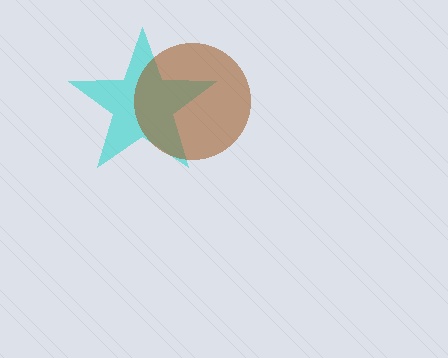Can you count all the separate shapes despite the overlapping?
Yes, there are 2 separate shapes.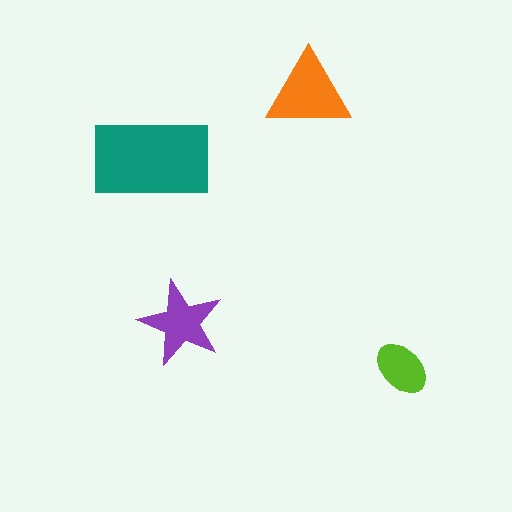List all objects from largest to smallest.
The teal rectangle, the orange triangle, the purple star, the lime ellipse.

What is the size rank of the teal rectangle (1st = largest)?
1st.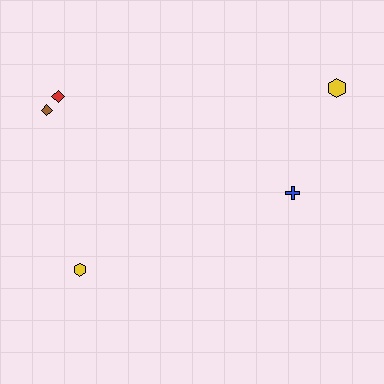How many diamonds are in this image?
There are 2 diamonds.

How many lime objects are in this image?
There are no lime objects.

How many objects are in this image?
There are 5 objects.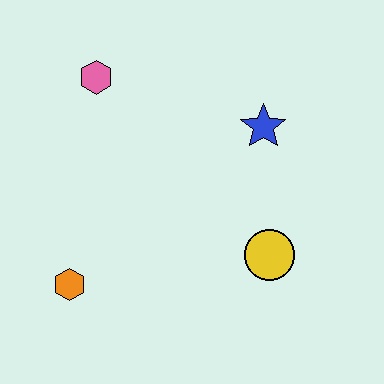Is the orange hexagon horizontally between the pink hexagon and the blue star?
No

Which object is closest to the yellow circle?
The blue star is closest to the yellow circle.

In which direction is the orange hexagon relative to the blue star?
The orange hexagon is to the left of the blue star.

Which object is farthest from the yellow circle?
The pink hexagon is farthest from the yellow circle.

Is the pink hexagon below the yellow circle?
No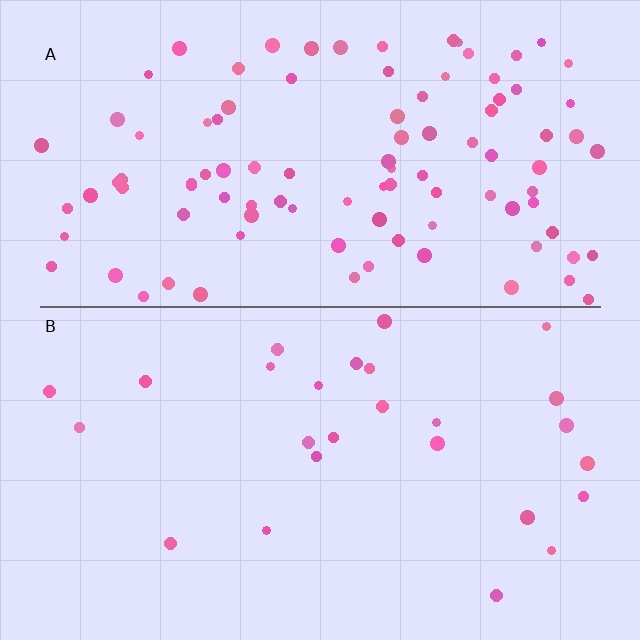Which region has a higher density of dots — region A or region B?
A (the top).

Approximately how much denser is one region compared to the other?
Approximately 3.8× — region A over region B.